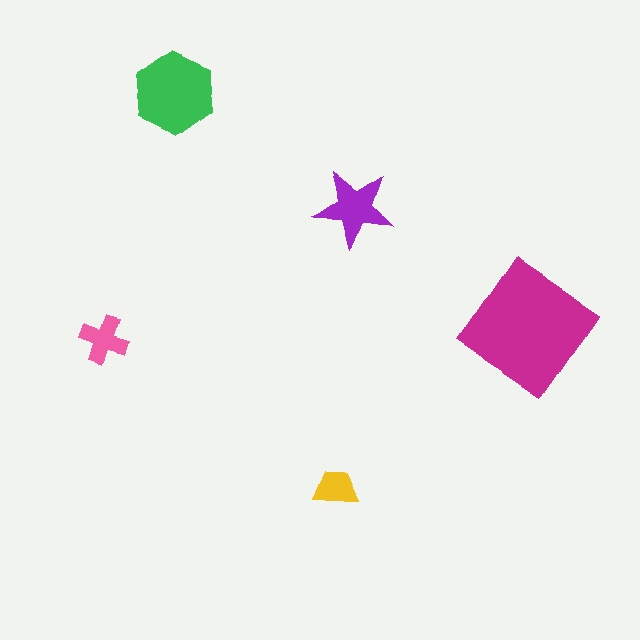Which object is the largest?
The magenta diamond.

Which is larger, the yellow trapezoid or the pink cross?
The pink cross.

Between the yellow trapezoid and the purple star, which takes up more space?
The purple star.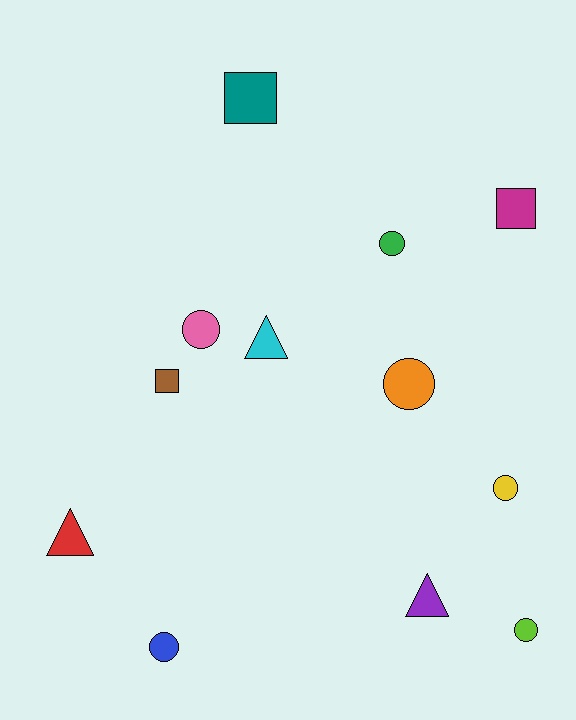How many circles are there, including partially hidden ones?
There are 6 circles.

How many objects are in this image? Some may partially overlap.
There are 12 objects.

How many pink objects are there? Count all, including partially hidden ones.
There is 1 pink object.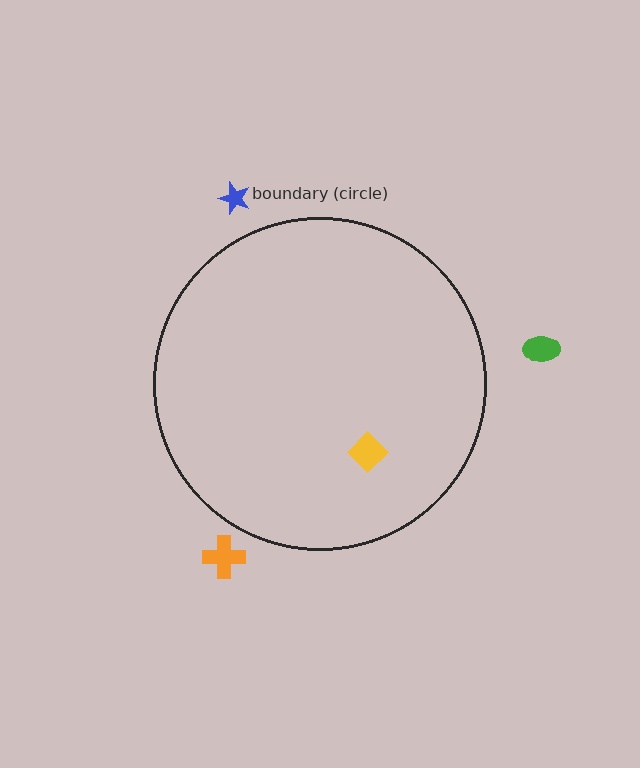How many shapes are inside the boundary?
1 inside, 3 outside.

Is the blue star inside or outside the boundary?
Outside.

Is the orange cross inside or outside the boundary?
Outside.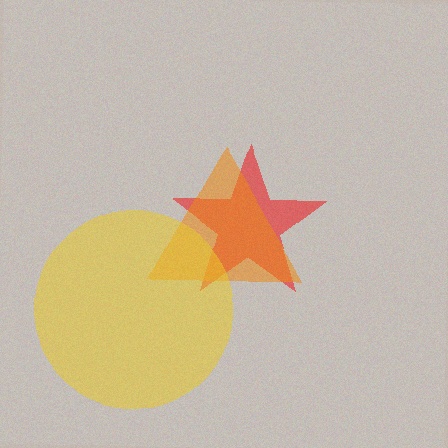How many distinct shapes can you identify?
There are 3 distinct shapes: a red star, an orange triangle, a yellow circle.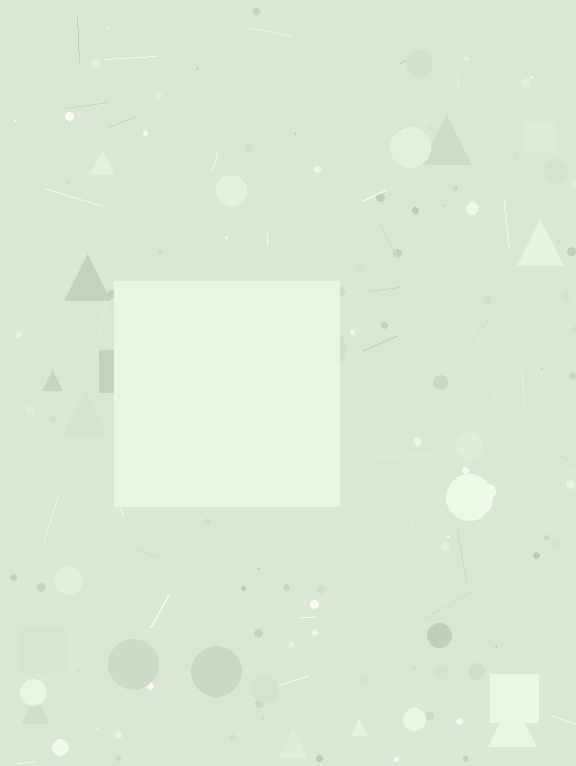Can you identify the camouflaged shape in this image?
The camouflaged shape is a square.